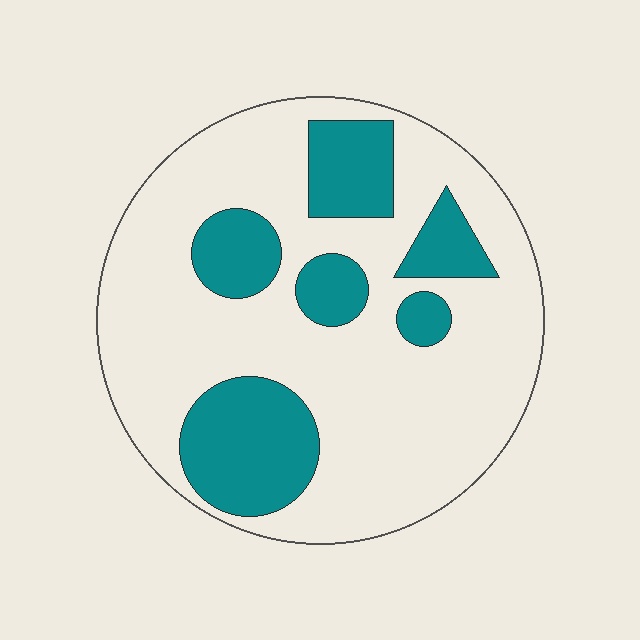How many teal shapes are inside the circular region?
6.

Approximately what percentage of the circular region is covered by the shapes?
Approximately 25%.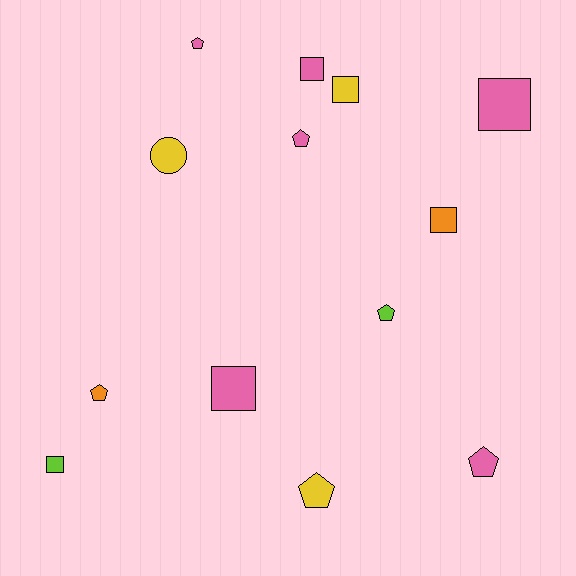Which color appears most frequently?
Pink, with 6 objects.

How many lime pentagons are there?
There is 1 lime pentagon.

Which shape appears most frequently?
Square, with 6 objects.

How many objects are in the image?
There are 13 objects.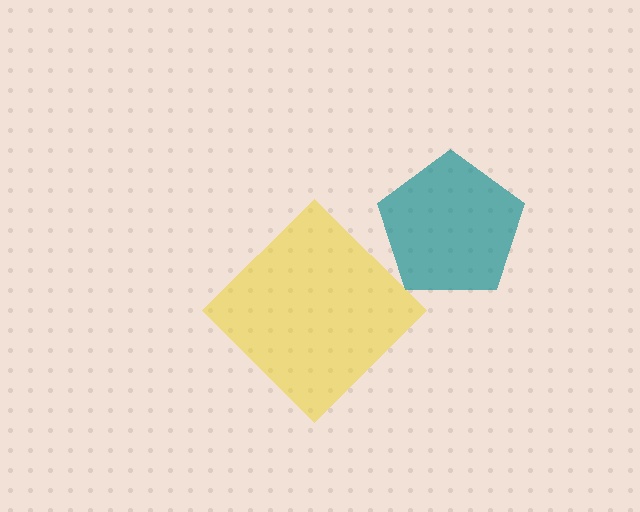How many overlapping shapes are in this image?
There are 2 overlapping shapes in the image.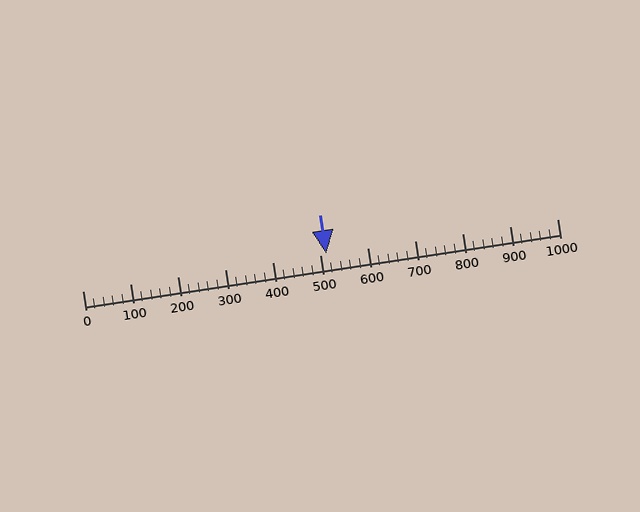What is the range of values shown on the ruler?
The ruler shows values from 0 to 1000.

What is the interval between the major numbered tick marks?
The major tick marks are spaced 100 units apart.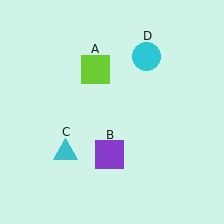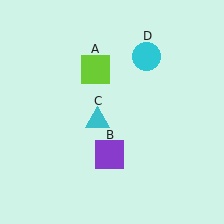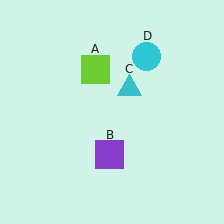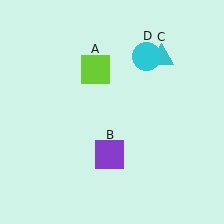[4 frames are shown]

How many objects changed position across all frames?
1 object changed position: cyan triangle (object C).